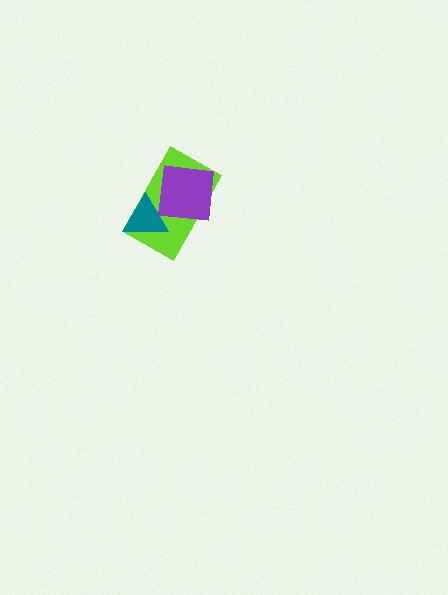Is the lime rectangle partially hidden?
Yes, it is partially covered by another shape.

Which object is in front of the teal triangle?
The purple square is in front of the teal triangle.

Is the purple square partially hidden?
No, no other shape covers it.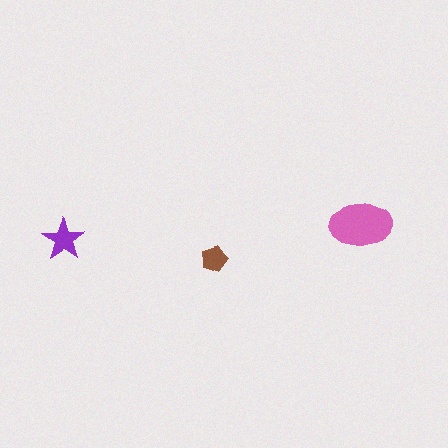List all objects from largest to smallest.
The pink ellipse, the purple star, the brown pentagon.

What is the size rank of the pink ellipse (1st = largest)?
1st.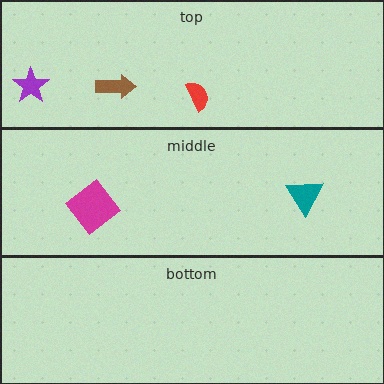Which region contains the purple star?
The top region.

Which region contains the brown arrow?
The top region.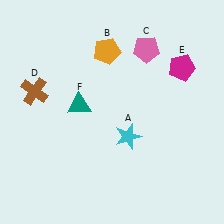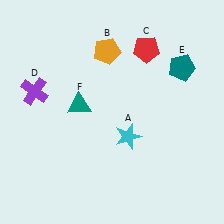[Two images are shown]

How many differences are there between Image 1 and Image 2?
There are 3 differences between the two images.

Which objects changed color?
C changed from pink to red. D changed from brown to purple. E changed from magenta to teal.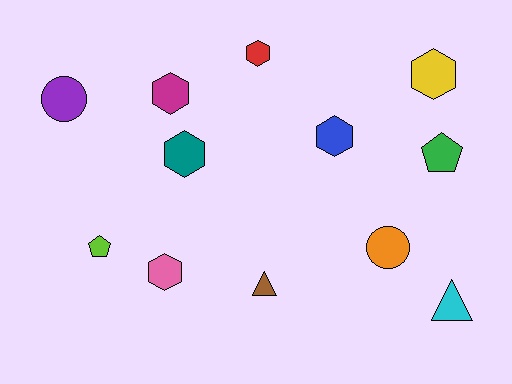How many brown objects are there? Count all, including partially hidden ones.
There is 1 brown object.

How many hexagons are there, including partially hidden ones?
There are 6 hexagons.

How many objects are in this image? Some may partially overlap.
There are 12 objects.